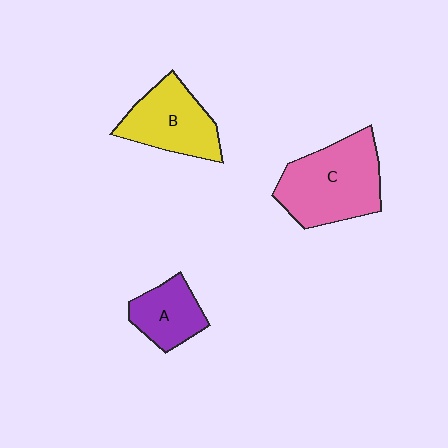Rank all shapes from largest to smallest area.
From largest to smallest: C (pink), B (yellow), A (purple).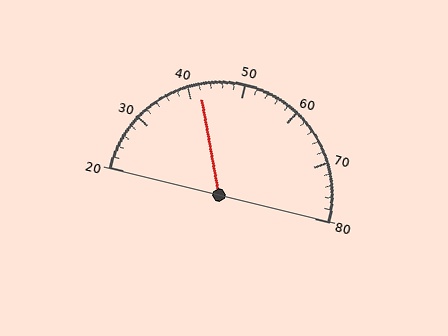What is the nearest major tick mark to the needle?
The nearest major tick mark is 40.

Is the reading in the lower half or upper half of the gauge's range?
The reading is in the lower half of the range (20 to 80).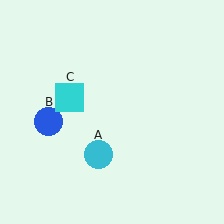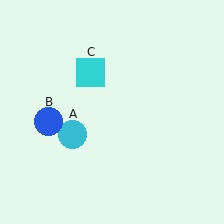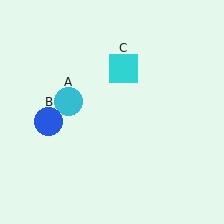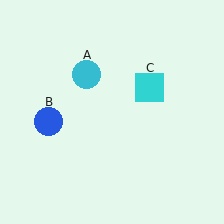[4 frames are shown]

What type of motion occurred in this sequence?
The cyan circle (object A), cyan square (object C) rotated clockwise around the center of the scene.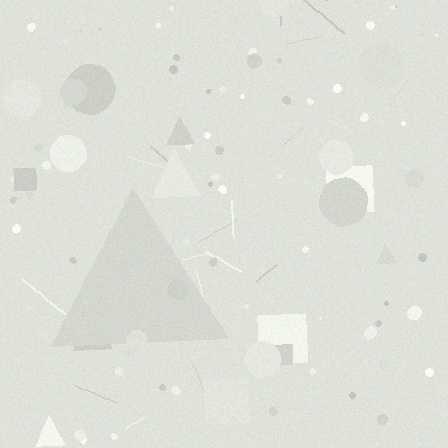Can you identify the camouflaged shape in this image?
The camouflaged shape is a triangle.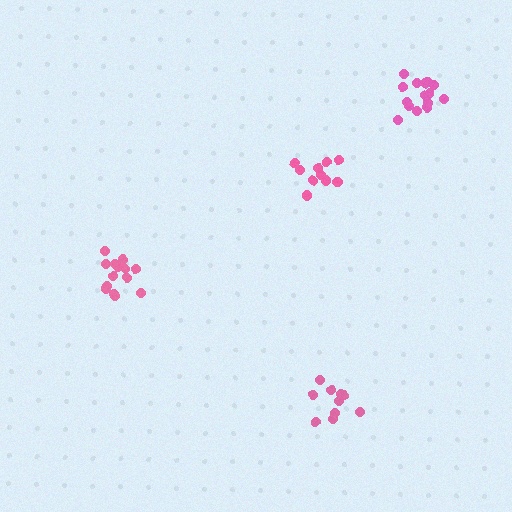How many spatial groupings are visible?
There are 4 spatial groupings.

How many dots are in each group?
Group 1: 11 dots, Group 2: 14 dots, Group 3: 15 dots, Group 4: 11 dots (51 total).